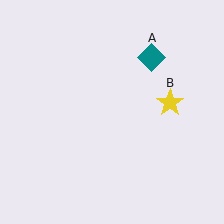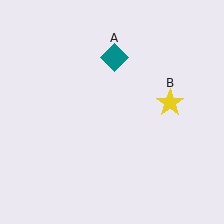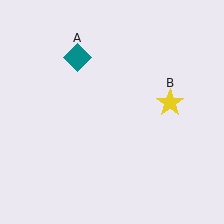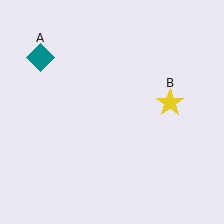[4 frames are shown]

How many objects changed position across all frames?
1 object changed position: teal diamond (object A).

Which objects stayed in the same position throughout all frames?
Yellow star (object B) remained stationary.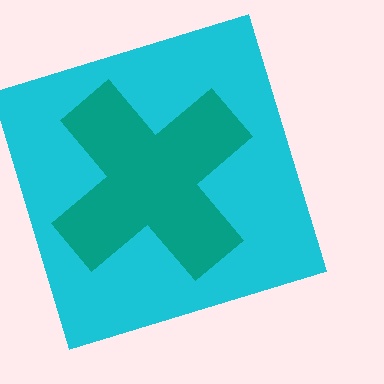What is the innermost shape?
The teal cross.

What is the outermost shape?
The cyan square.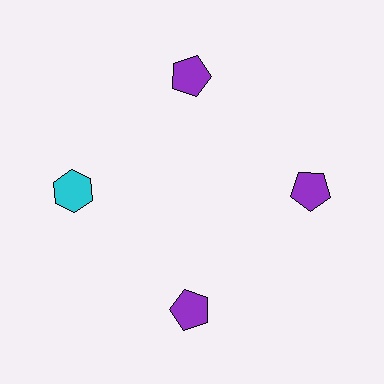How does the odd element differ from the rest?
It differs in both color (cyan instead of purple) and shape (hexagon instead of pentagon).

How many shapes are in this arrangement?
There are 4 shapes arranged in a ring pattern.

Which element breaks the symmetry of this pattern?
The cyan hexagon at roughly the 9 o'clock position breaks the symmetry. All other shapes are purple pentagons.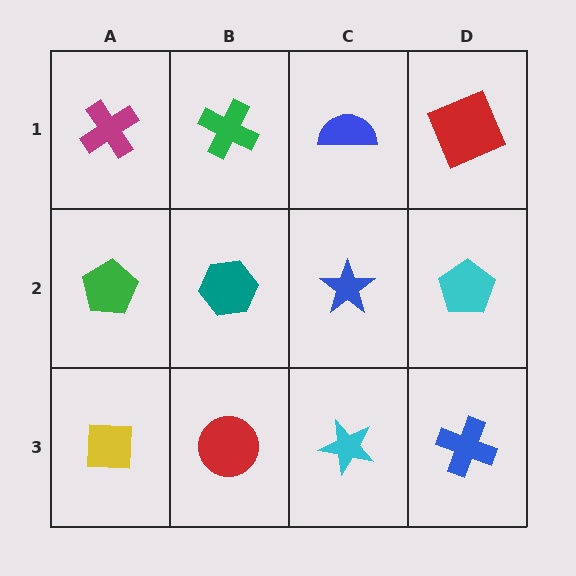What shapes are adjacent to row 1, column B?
A teal hexagon (row 2, column B), a magenta cross (row 1, column A), a blue semicircle (row 1, column C).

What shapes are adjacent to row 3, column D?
A cyan pentagon (row 2, column D), a cyan star (row 3, column C).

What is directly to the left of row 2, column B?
A green pentagon.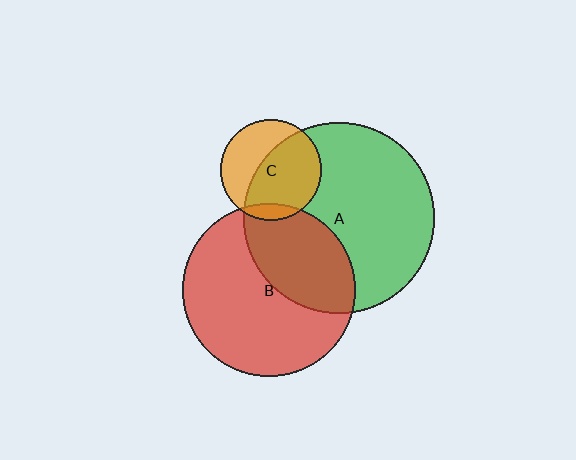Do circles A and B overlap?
Yes.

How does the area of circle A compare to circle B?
Approximately 1.2 times.